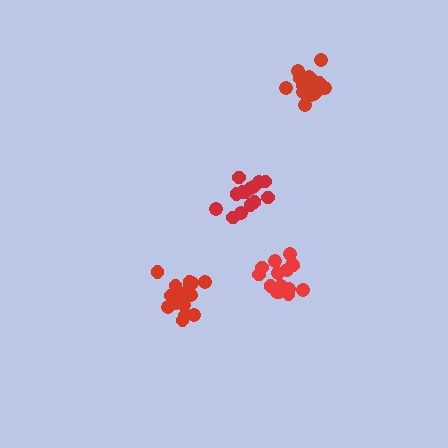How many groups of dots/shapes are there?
There are 4 groups.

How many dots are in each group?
Group 1: 17 dots, Group 2: 16 dots, Group 3: 15 dots, Group 4: 15 dots (63 total).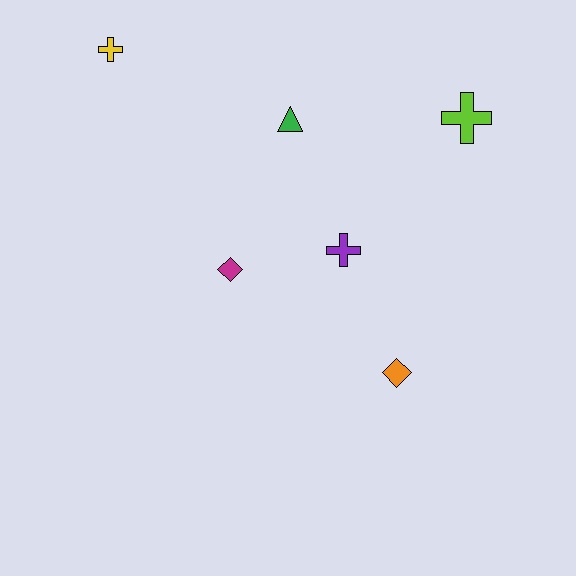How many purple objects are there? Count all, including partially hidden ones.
There is 1 purple object.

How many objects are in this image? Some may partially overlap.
There are 6 objects.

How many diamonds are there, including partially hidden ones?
There are 2 diamonds.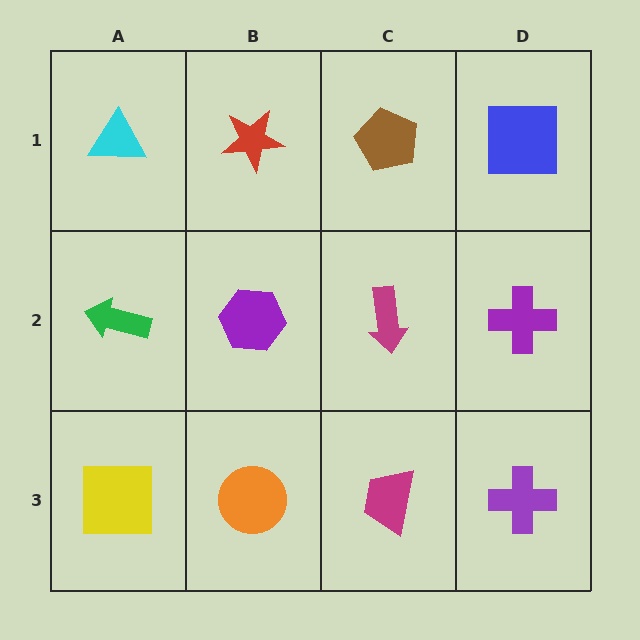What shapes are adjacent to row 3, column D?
A purple cross (row 2, column D), a magenta trapezoid (row 3, column C).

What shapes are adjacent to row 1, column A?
A green arrow (row 2, column A), a red star (row 1, column B).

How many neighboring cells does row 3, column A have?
2.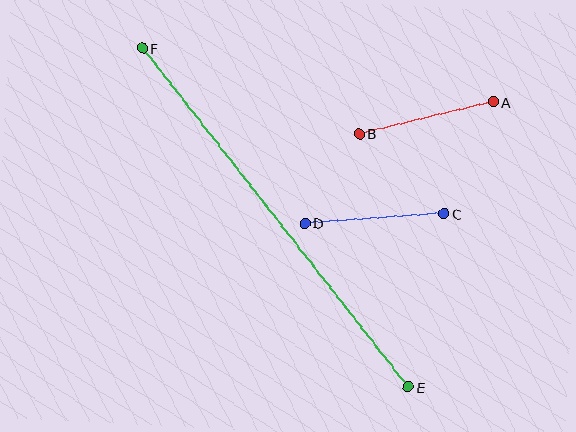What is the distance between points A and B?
The distance is approximately 138 pixels.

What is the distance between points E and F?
The distance is approximately 431 pixels.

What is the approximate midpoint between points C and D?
The midpoint is at approximately (374, 218) pixels.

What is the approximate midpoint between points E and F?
The midpoint is at approximately (275, 218) pixels.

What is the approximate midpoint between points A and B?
The midpoint is at approximately (426, 118) pixels.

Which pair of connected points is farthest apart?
Points E and F are farthest apart.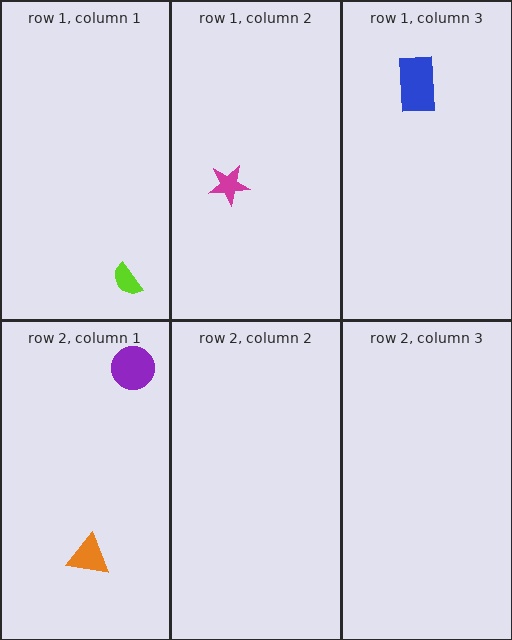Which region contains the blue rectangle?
The row 1, column 3 region.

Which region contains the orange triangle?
The row 2, column 1 region.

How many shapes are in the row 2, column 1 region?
2.